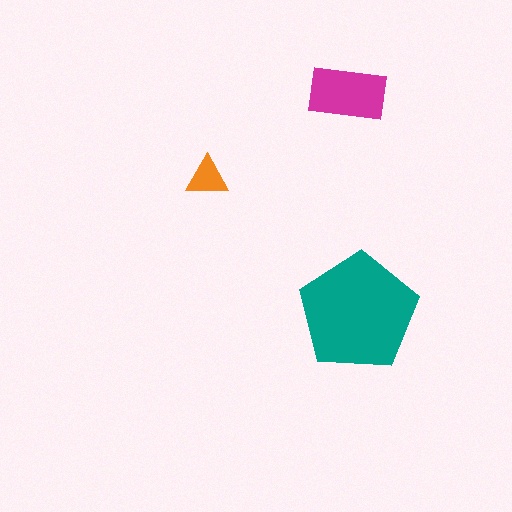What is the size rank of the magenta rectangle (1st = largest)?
2nd.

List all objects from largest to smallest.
The teal pentagon, the magenta rectangle, the orange triangle.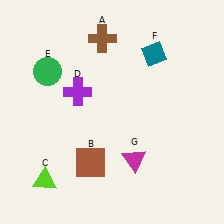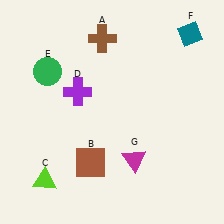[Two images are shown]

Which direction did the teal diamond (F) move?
The teal diamond (F) moved right.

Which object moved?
The teal diamond (F) moved right.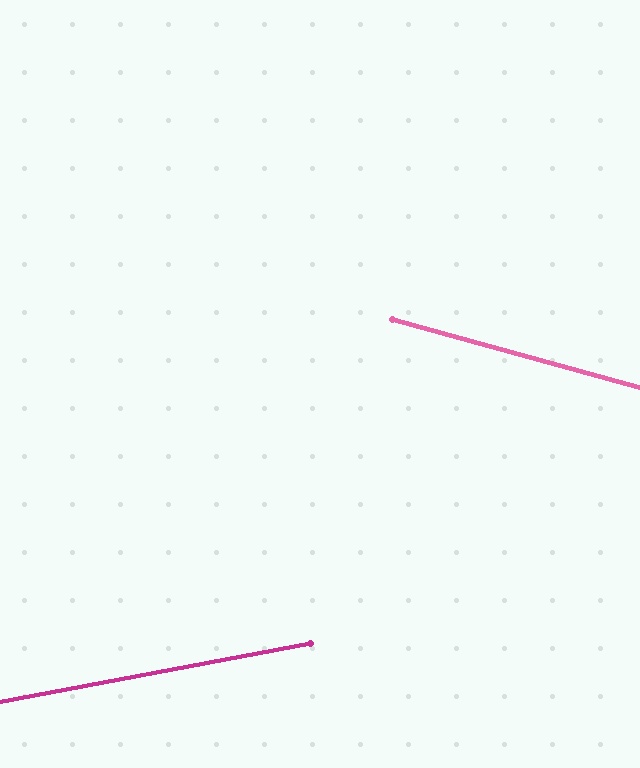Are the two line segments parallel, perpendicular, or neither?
Neither parallel nor perpendicular — they differ by about 26°.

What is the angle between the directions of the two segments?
Approximately 26 degrees.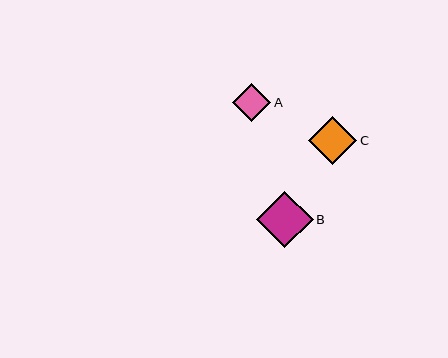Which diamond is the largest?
Diamond B is the largest with a size of approximately 57 pixels.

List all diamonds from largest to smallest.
From largest to smallest: B, C, A.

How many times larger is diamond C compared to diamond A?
Diamond C is approximately 1.3 times the size of diamond A.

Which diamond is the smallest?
Diamond A is the smallest with a size of approximately 38 pixels.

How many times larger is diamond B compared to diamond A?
Diamond B is approximately 1.5 times the size of diamond A.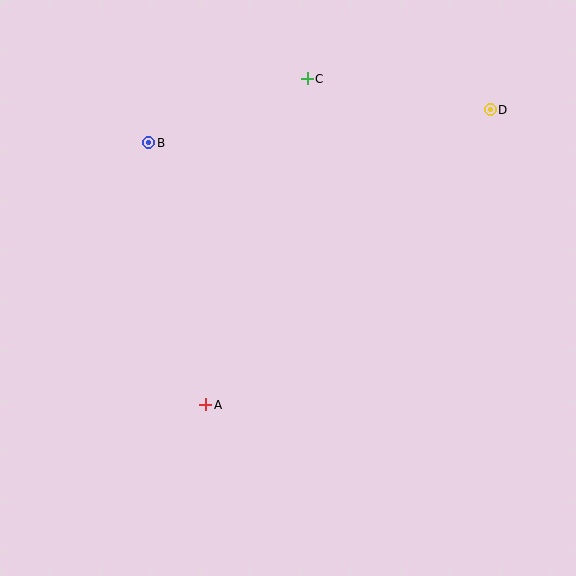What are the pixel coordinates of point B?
Point B is at (149, 143).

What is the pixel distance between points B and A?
The distance between B and A is 268 pixels.